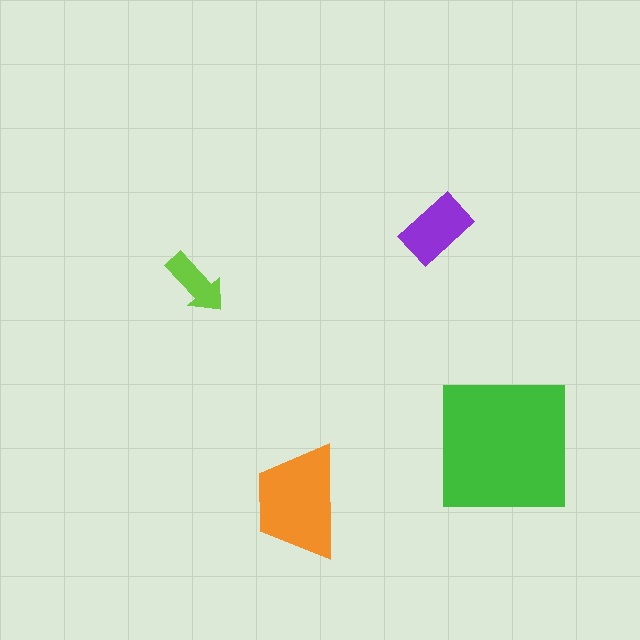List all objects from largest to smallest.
The green square, the orange trapezoid, the purple rectangle, the lime arrow.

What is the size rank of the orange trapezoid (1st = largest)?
2nd.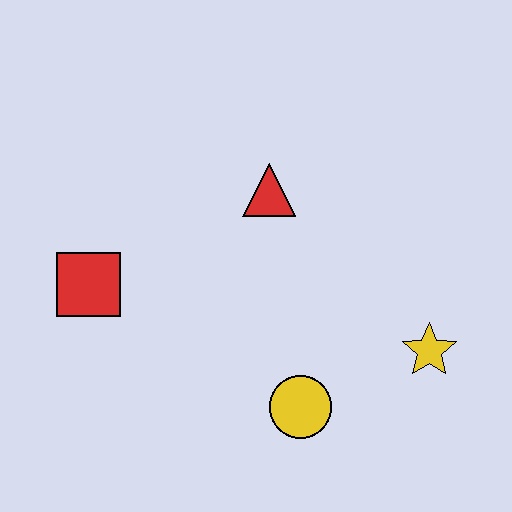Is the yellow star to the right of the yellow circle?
Yes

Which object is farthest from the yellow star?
The red square is farthest from the yellow star.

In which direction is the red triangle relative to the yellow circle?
The red triangle is above the yellow circle.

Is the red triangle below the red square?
No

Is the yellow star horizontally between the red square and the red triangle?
No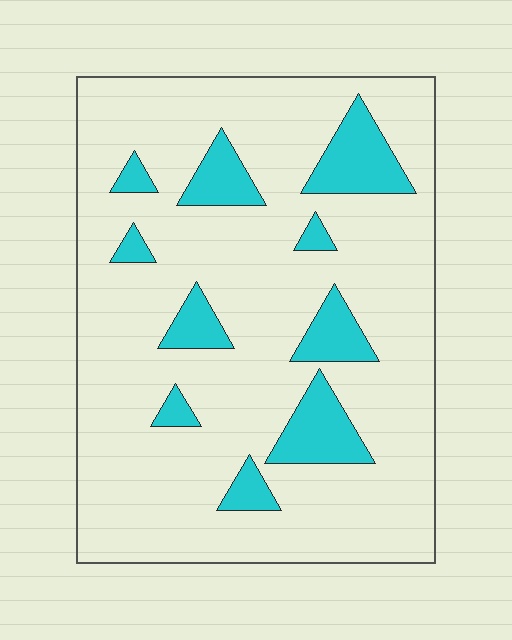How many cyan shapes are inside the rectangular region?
10.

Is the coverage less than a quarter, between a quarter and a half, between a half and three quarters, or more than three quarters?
Less than a quarter.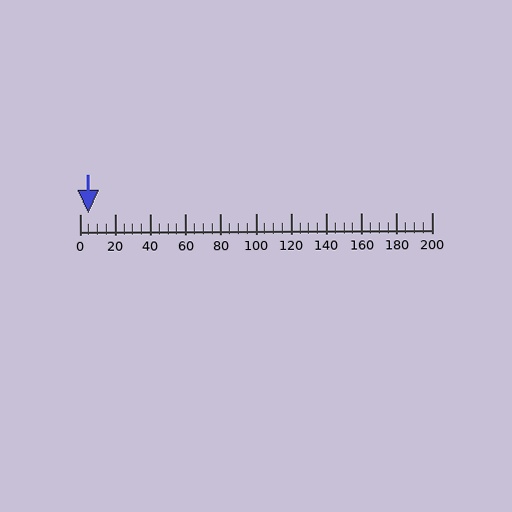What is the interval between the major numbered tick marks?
The major tick marks are spaced 20 units apart.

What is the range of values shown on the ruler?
The ruler shows values from 0 to 200.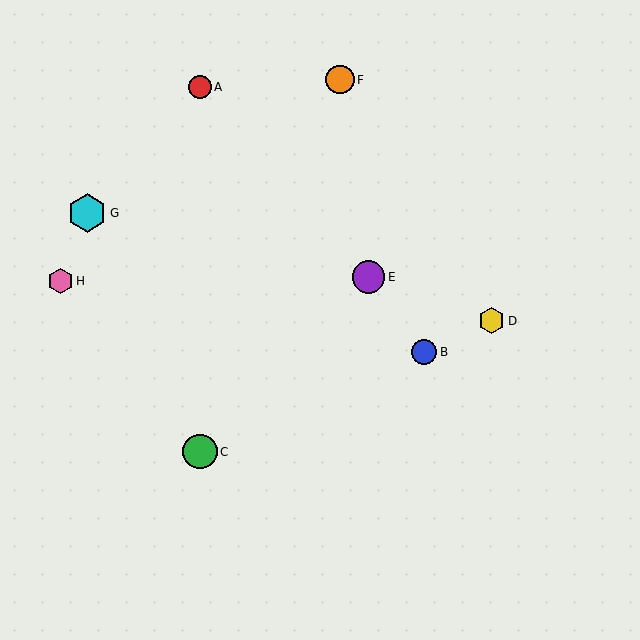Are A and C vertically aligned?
Yes, both are at x≈200.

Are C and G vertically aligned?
No, C is at x≈200 and G is at x≈87.